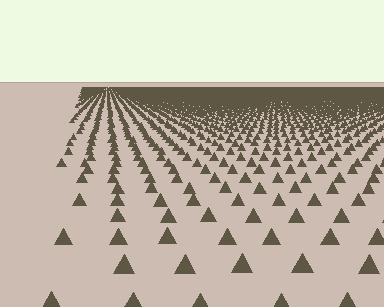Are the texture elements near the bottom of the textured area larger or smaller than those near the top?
Larger. Near the bottom, elements are closer to the viewer and appear at a bigger on-screen size.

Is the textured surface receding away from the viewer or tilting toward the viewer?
The surface is receding away from the viewer. Texture elements get smaller and denser toward the top.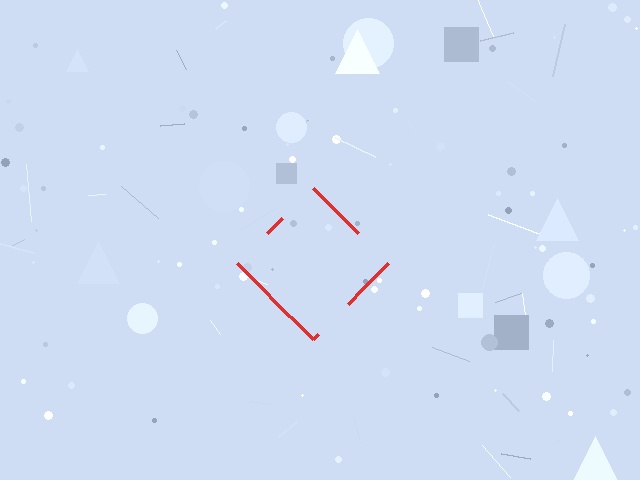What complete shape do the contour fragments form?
The contour fragments form a diamond.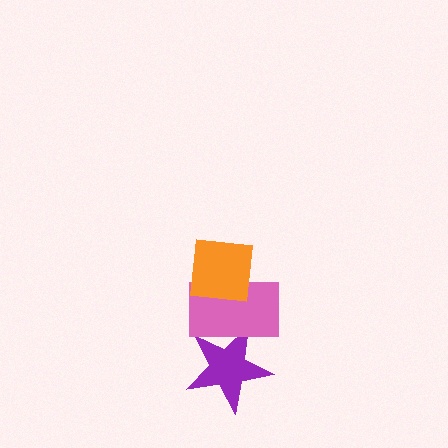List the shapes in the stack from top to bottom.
From top to bottom: the orange square, the pink rectangle, the purple star.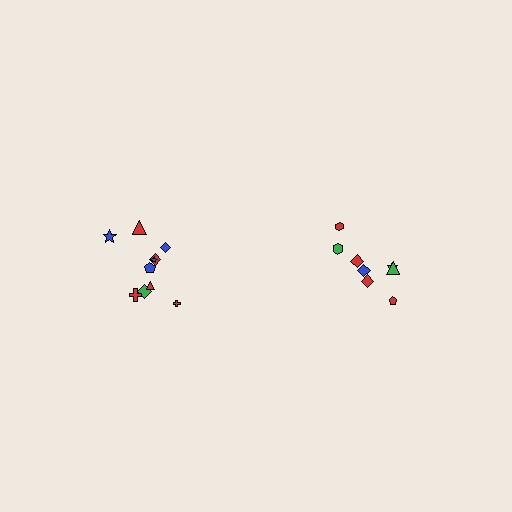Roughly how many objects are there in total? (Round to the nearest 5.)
Roughly 20 objects in total.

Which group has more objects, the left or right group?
The left group.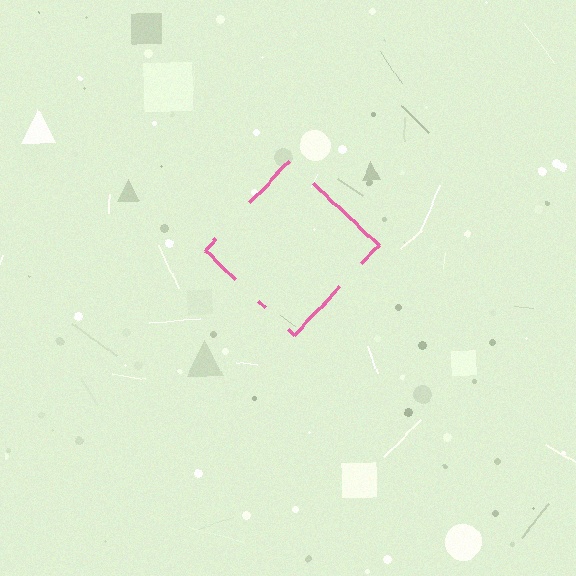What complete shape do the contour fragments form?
The contour fragments form a diamond.